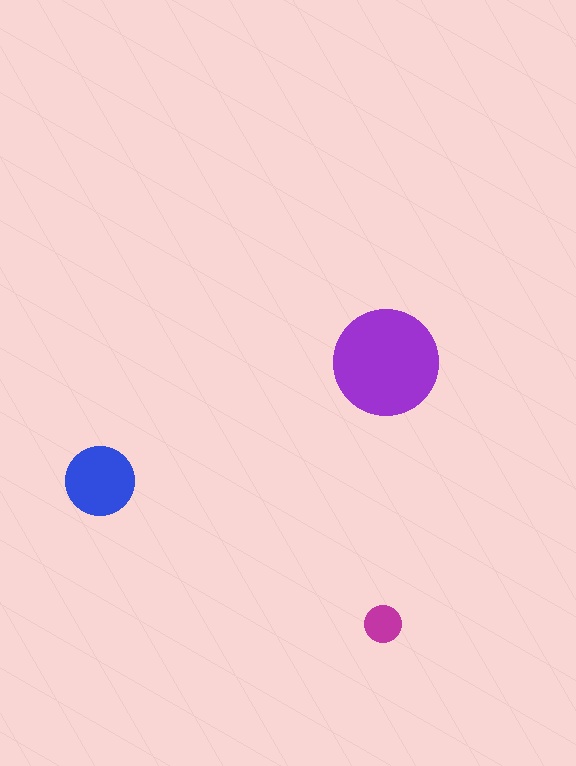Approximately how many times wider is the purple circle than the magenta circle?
About 3 times wider.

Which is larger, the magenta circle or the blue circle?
The blue one.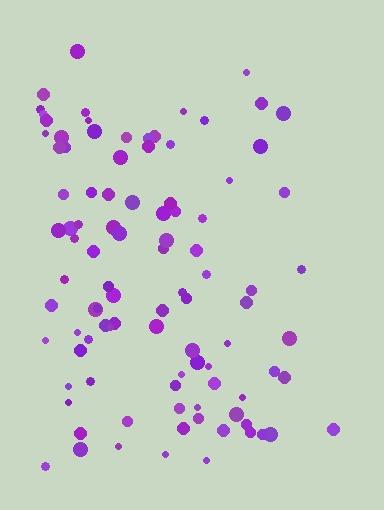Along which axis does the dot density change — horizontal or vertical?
Horizontal.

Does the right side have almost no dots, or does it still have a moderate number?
Still a moderate number, just noticeably fewer than the left.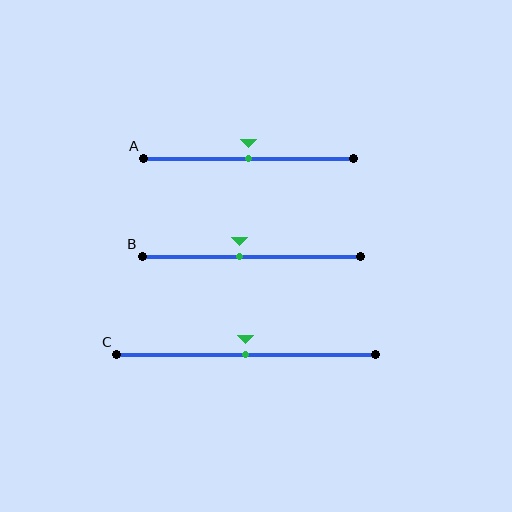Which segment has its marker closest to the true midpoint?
Segment A has its marker closest to the true midpoint.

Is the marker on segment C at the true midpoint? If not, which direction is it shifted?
Yes, the marker on segment C is at the true midpoint.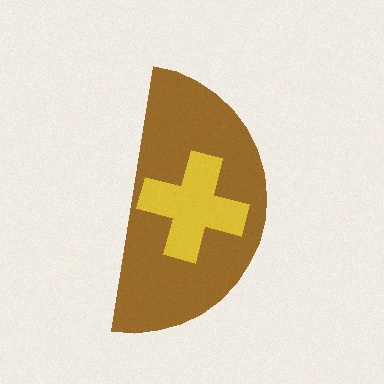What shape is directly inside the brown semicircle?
The yellow cross.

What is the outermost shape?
The brown semicircle.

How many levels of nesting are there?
2.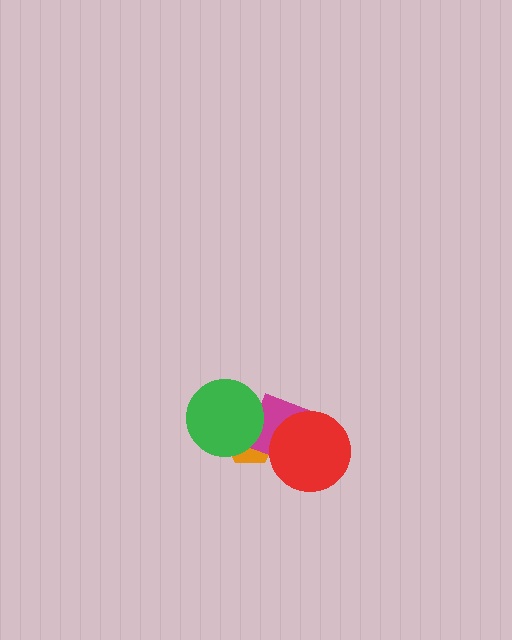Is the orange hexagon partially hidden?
Yes, it is partially covered by another shape.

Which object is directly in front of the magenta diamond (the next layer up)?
The red circle is directly in front of the magenta diamond.